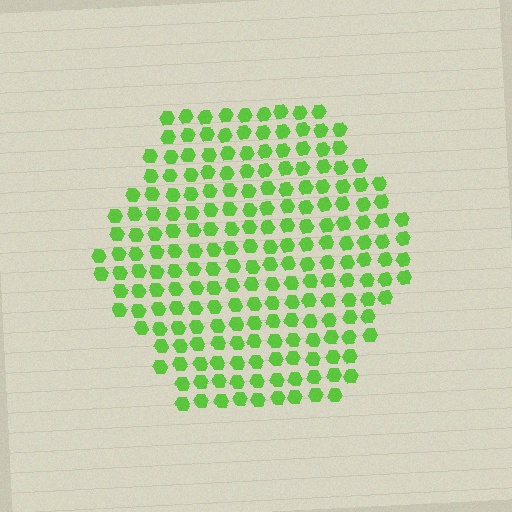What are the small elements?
The small elements are hexagons.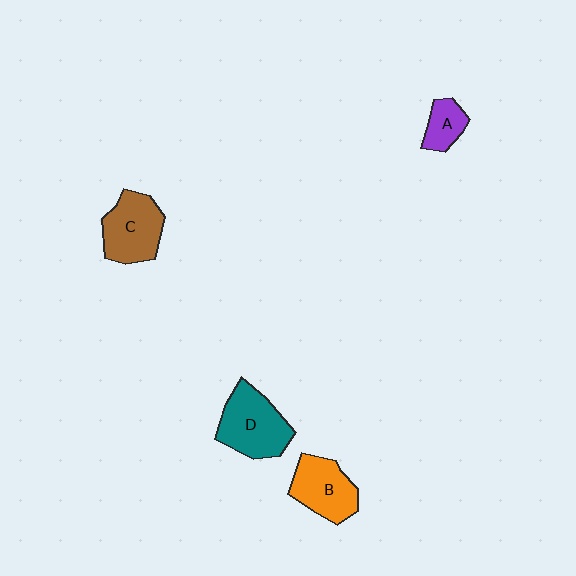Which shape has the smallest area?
Shape A (purple).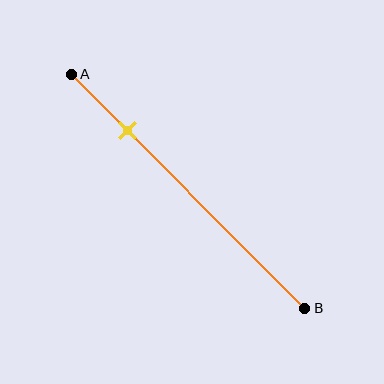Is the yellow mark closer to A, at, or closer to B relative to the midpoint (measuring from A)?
The yellow mark is closer to point A than the midpoint of segment AB.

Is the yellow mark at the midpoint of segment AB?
No, the mark is at about 25% from A, not at the 50% midpoint.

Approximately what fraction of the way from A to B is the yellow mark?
The yellow mark is approximately 25% of the way from A to B.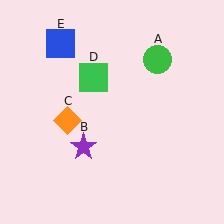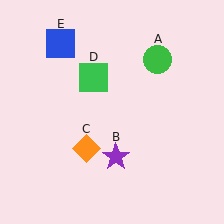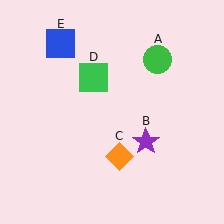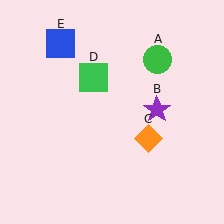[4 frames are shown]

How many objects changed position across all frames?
2 objects changed position: purple star (object B), orange diamond (object C).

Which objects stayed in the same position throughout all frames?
Green circle (object A) and green square (object D) and blue square (object E) remained stationary.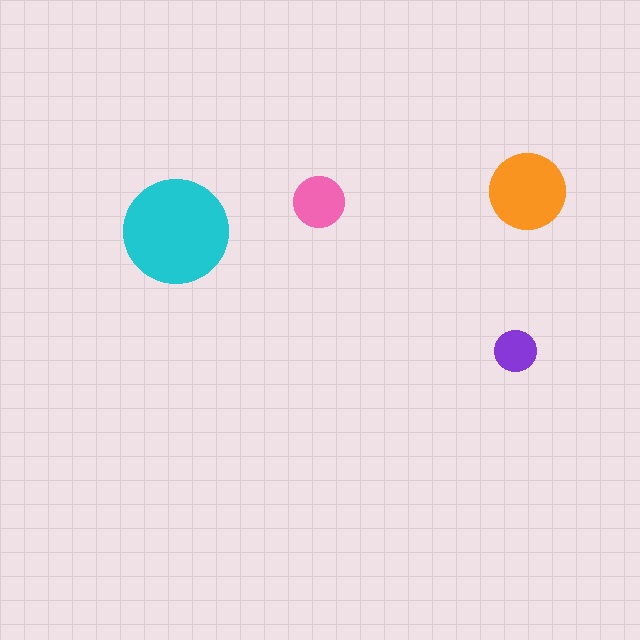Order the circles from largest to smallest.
the cyan one, the orange one, the pink one, the purple one.